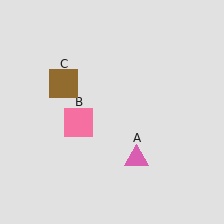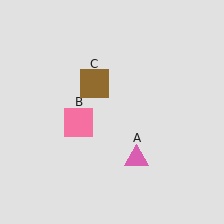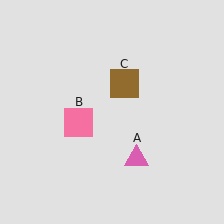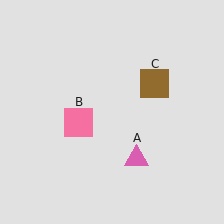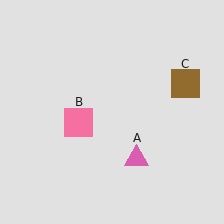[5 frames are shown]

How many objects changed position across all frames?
1 object changed position: brown square (object C).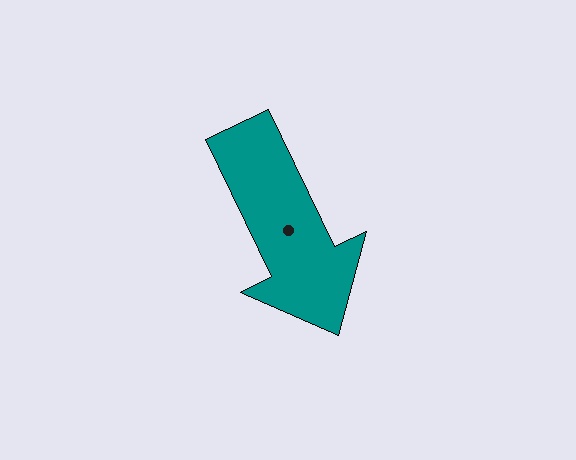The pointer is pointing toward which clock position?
Roughly 5 o'clock.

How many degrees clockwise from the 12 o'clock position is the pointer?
Approximately 154 degrees.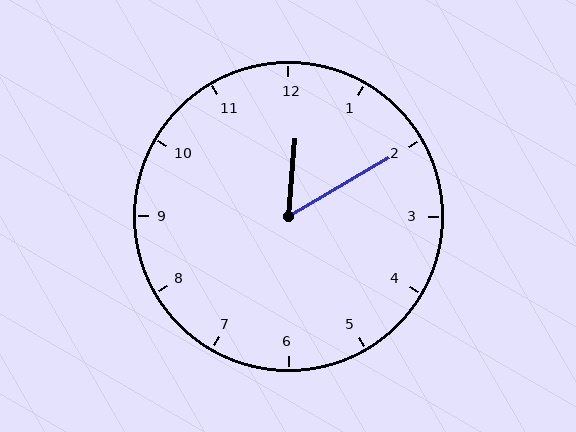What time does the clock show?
12:10.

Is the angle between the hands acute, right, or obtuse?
It is acute.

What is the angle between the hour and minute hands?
Approximately 55 degrees.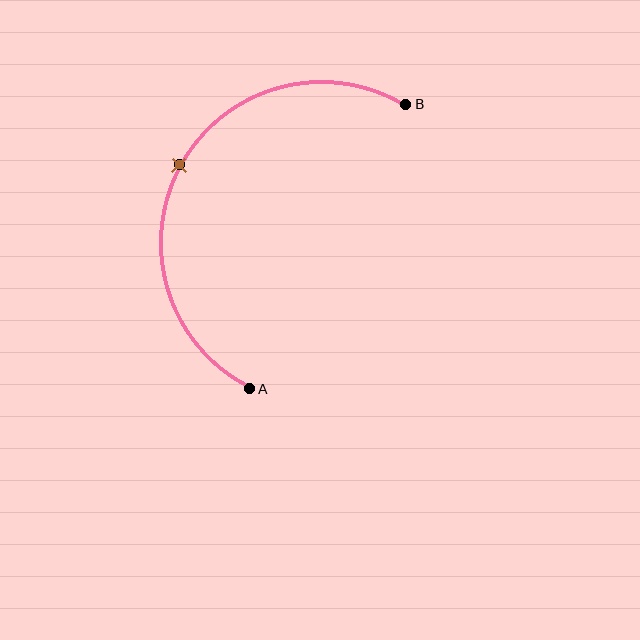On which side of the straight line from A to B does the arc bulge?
The arc bulges to the left of the straight line connecting A and B.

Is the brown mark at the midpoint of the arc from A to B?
Yes. The brown mark lies on the arc at equal arc-length from both A and B — it is the arc midpoint.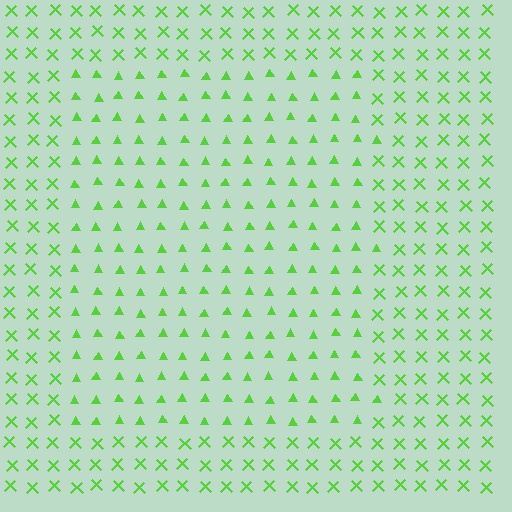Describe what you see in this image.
The image is filled with small lime elements arranged in a uniform grid. A rectangle-shaped region contains triangles, while the surrounding area contains X marks. The boundary is defined purely by the change in element shape.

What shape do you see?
I see a rectangle.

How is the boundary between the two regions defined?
The boundary is defined by a change in element shape: triangles inside vs. X marks outside. All elements share the same color and spacing.